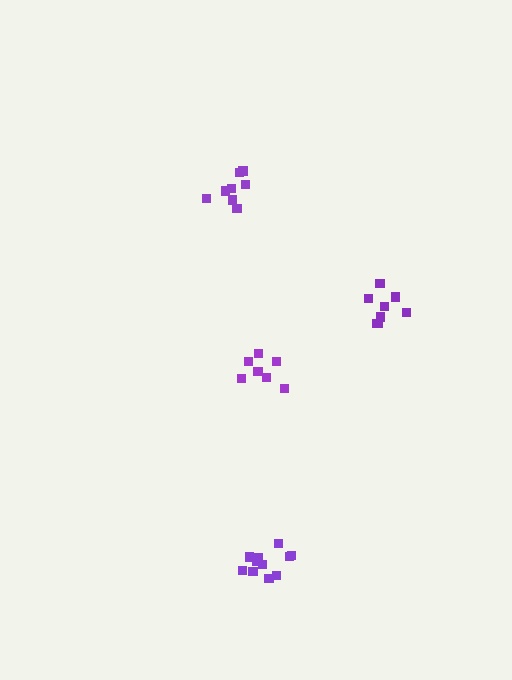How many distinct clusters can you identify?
There are 4 distinct clusters.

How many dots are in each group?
Group 1: 8 dots, Group 2: 11 dots, Group 3: 8 dots, Group 4: 7 dots (34 total).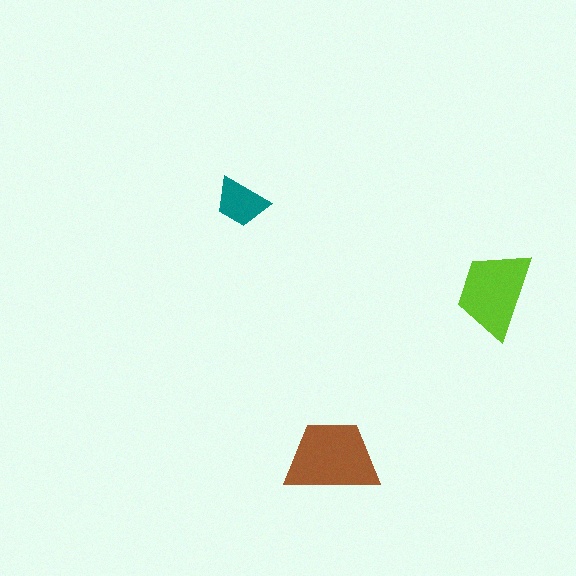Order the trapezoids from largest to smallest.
the brown one, the lime one, the teal one.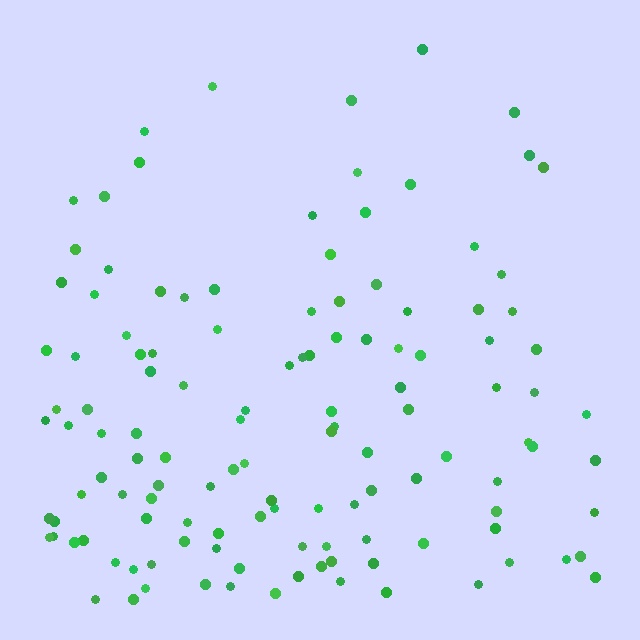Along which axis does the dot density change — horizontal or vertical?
Vertical.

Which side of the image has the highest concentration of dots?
The bottom.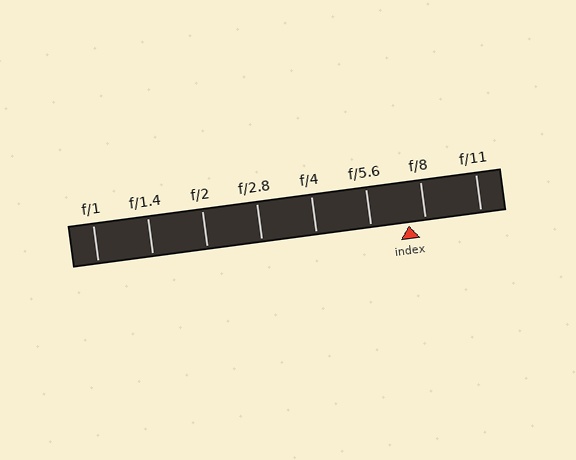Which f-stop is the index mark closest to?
The index mark is closest to f/8.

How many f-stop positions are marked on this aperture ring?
There are 8 f-stop positions marked.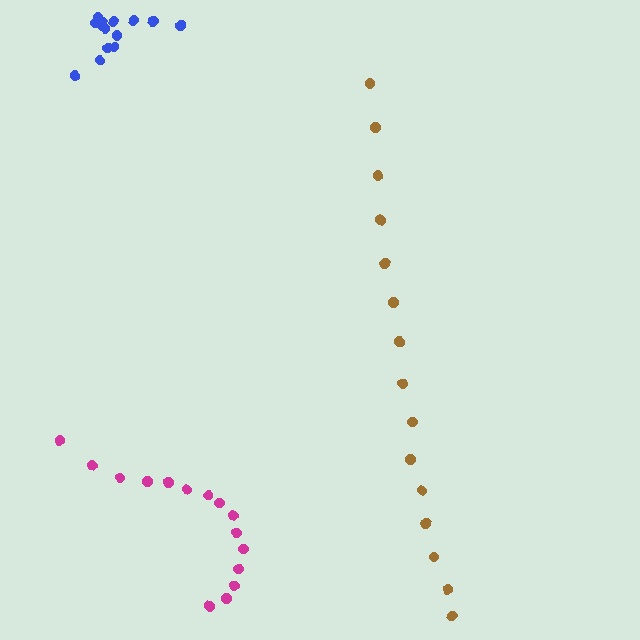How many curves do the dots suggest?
There are 3 distinct paths.